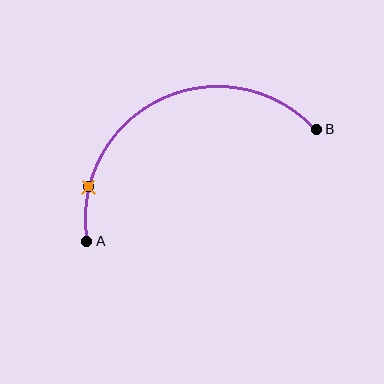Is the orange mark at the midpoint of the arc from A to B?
No. The orange mark lies on the arc but is closer to endpoint A. The arc midpoint would be at the point on the curve equidistant along the arc from both A and B.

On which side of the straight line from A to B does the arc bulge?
The arc bulges above the straight line connecting A and B.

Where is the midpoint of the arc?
The arc midpoint is the point on the curve farthest from the straight line joining A and B. It sits above that line.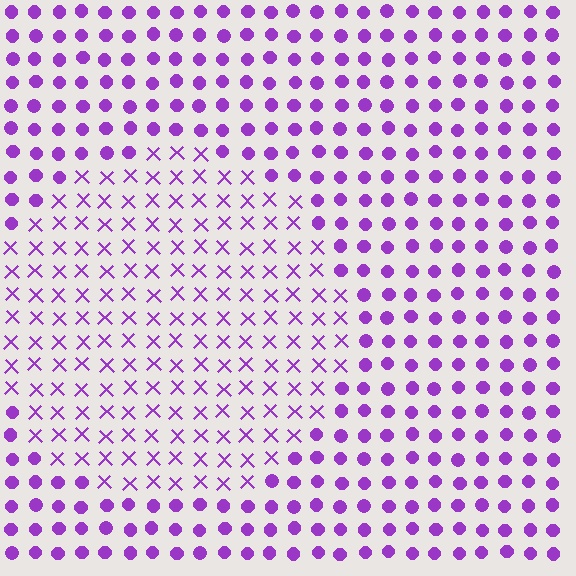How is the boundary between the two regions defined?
The boundary is defined by a change in element shape: X marks inside vs. circles outside. All elements share the same color and spacing.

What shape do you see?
I see a circle.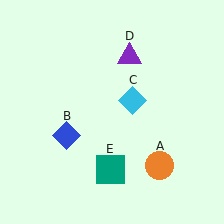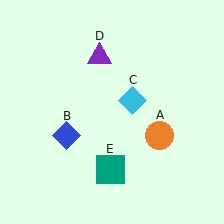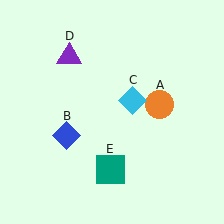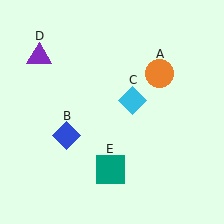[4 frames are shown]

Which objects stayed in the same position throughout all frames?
Blue diamond (object B) and cyan diamond (object C) and teal square (object E) remained stationary.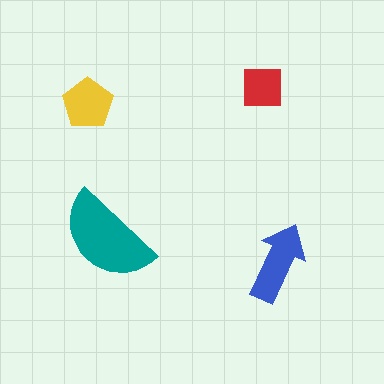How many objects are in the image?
There are 4 objects in the image.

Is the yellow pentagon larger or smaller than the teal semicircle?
Smaller.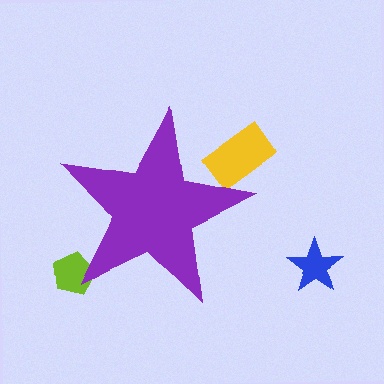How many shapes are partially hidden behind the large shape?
2 shapes are partially hidden.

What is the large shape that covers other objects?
A purple star.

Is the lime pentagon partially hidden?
Yes, the lime pentagon is partially hidden behind the purple star.